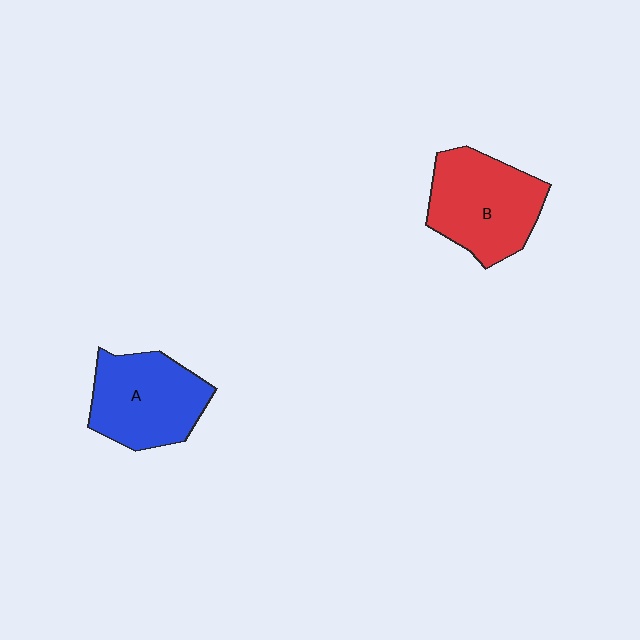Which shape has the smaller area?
Shape A (blue).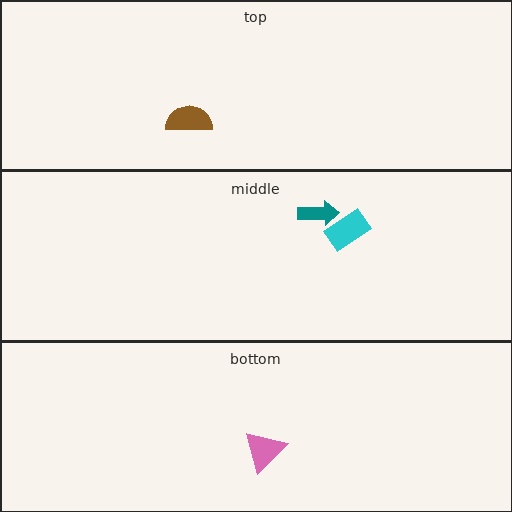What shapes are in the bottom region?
The pink triangle.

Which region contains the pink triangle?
The bottom region.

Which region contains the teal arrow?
The middle region.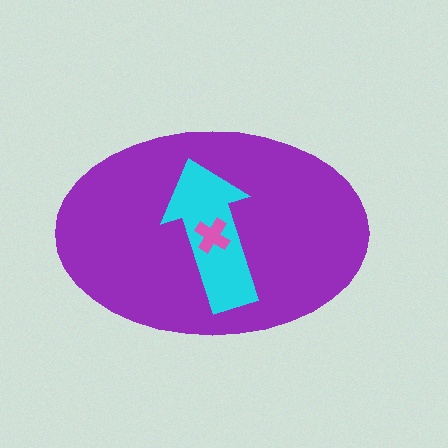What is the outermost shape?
The purple ellipse.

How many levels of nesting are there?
3.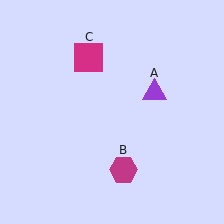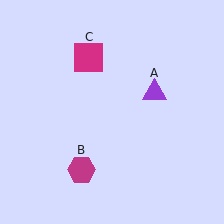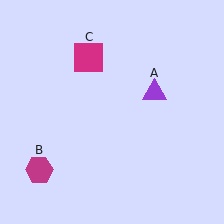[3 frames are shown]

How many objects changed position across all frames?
1 object changed position: magenta hexagon (object B).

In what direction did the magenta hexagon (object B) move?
The magenta hexagon (object B) moved left.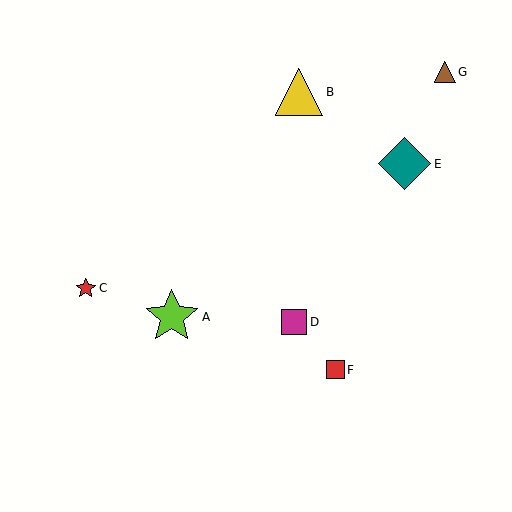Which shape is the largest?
The lime star (labeled A) is the largest.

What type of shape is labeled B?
Shape B is a yellow triangle.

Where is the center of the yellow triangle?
The center of the yellow triangle is at (299, 92).